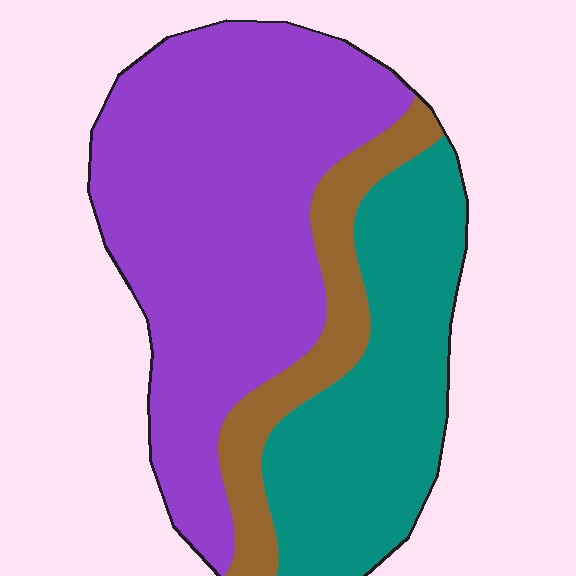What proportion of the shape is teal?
Teal covers around 30% of the shape.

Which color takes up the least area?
Brown, at roughly 15%.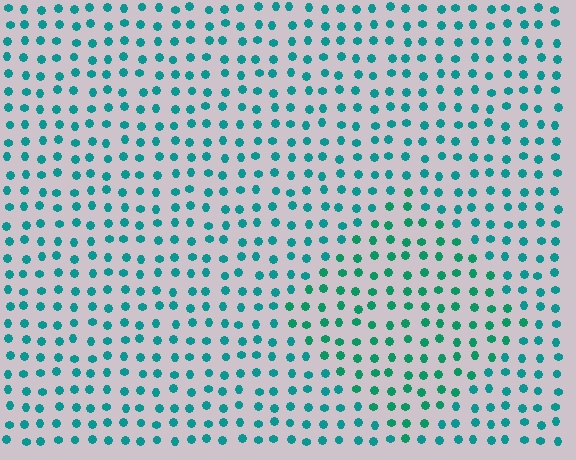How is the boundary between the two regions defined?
The boundary is defined purely by a slight shift in hue (about 21 degrees). Spacing, size, and orientation are identical on both sides.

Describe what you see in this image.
The image is filled with small teal elements in a uniform arrangement. A diamond-shaped region is visible where the elements are tinted to a slightly different hue, forming a subtle color boundary.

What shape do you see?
I see a diamond.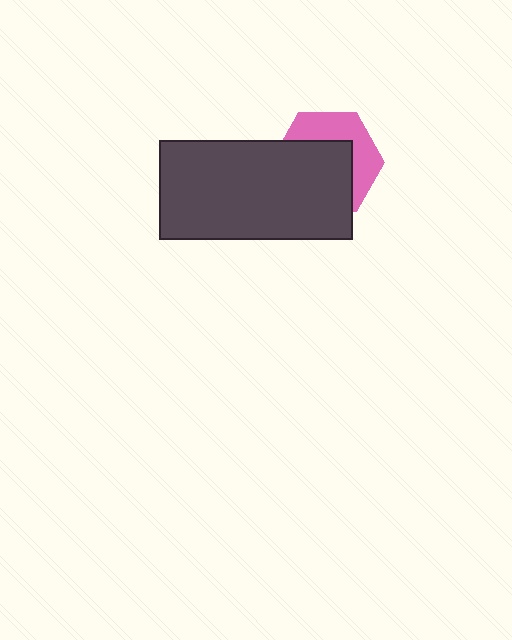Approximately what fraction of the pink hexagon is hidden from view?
Roughly 60% of the pink hexagon is hidden behind the dark gray rectangle.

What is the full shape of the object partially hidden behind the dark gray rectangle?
The partially hidden object is a pink hexagon.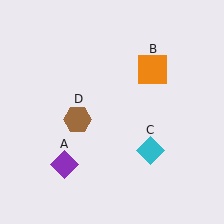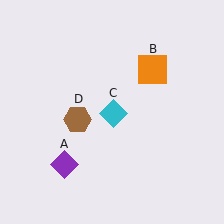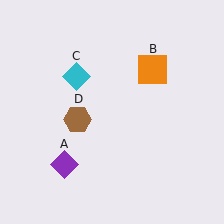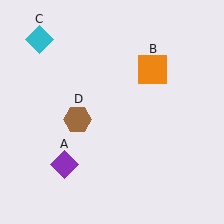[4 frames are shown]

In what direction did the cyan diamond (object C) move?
The cyan diamond (object C) moved up and to the left.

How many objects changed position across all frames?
1 object changed position: cyan diamond (object C).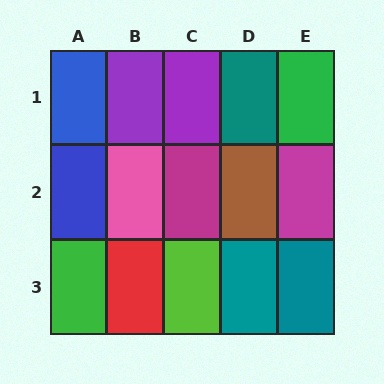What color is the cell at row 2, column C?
Magenta.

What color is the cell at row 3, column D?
Teal.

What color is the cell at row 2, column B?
Pink.